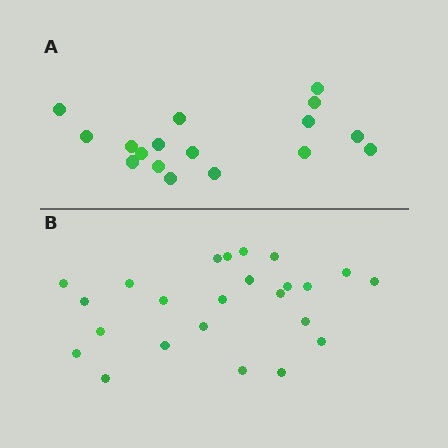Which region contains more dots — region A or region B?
Region B (the bottom region) has more dots.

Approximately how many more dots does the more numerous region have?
Region B has roughly 8 or so more dots than region A.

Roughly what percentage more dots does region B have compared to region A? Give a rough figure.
About 40% more.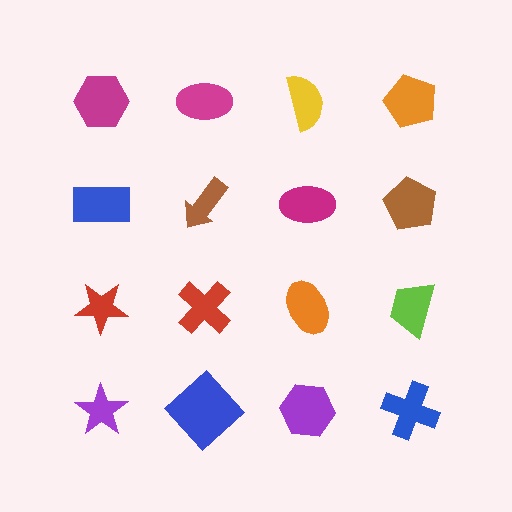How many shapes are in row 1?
4 shapes.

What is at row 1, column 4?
An orange pentagon.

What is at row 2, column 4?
A brown pentagon.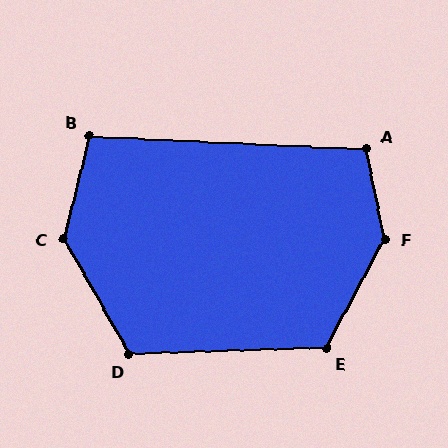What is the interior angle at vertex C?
Approximately 136 degrees (obtuse).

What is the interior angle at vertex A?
Approximately 104 degrees (obtuse).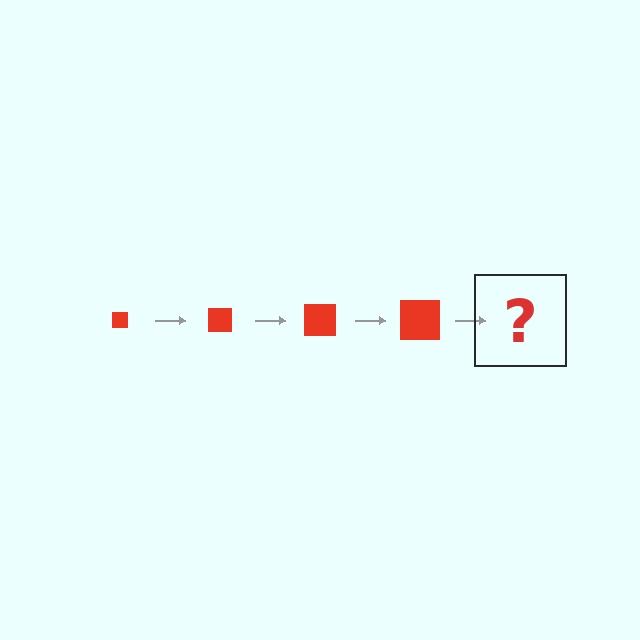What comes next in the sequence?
The next element should be a red square, larger than the previous one.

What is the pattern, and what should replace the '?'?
The pattern is that the square gets progressively larger each step. The '?' should be a red square, larger than the previous one.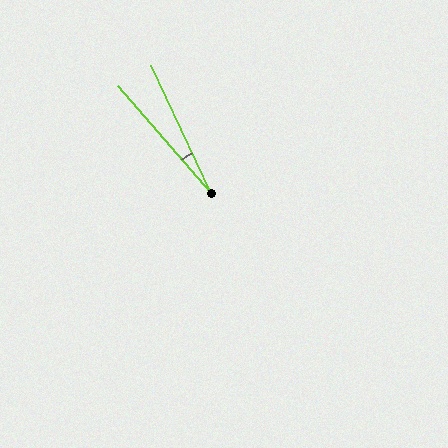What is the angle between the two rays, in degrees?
Approximately 16 degrees.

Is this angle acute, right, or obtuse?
It is acute.